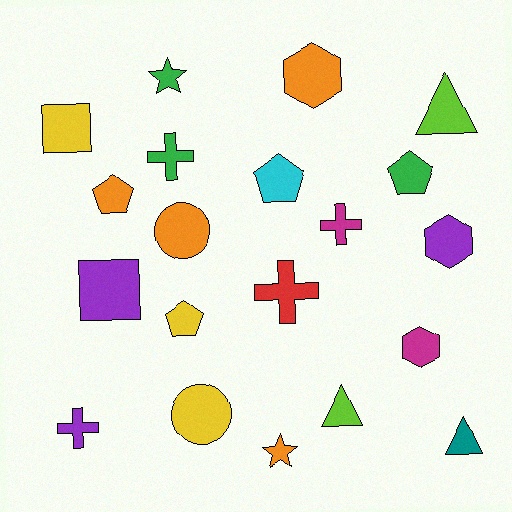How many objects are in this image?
There are 20 objects.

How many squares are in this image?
There are 2 squares.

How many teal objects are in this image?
There is 1 teal object.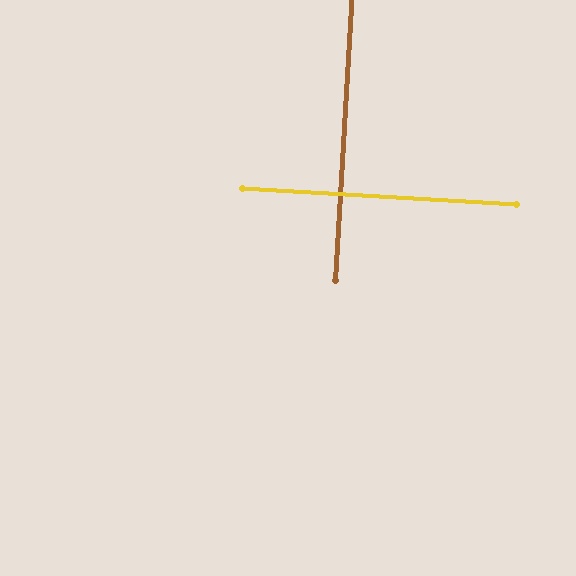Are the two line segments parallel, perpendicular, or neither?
Perpendicular — they meet at approximately 90°.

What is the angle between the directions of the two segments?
Approximately 90 degrees.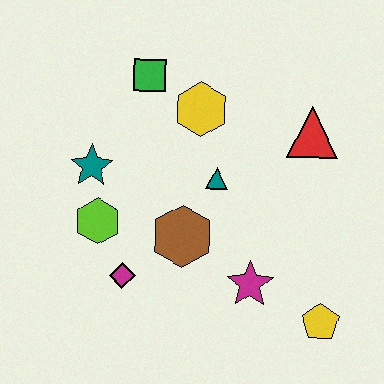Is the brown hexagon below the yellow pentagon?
No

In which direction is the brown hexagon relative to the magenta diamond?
The brown hexagon is to the right of the magenta diamond.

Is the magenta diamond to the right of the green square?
No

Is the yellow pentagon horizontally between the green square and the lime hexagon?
No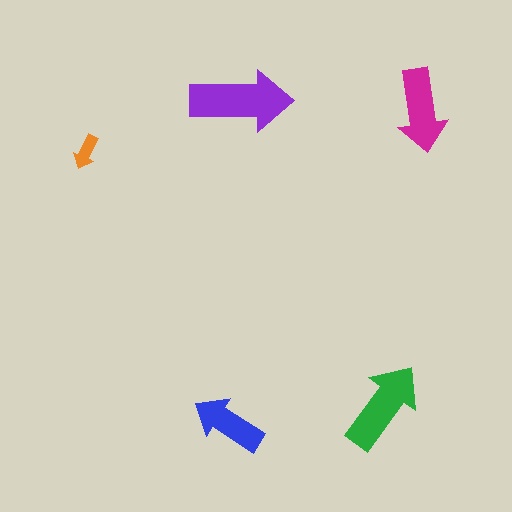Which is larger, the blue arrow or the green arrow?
The green one.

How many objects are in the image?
There are 5 objects in the image.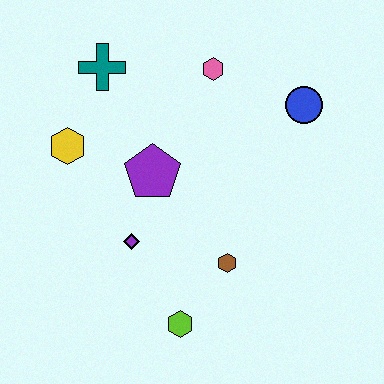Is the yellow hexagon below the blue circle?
Yes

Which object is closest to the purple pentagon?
The purple diamond is closest to the purple pentagon.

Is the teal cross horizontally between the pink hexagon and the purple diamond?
No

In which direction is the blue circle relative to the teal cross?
The blue circle is to the right of the teal cross.